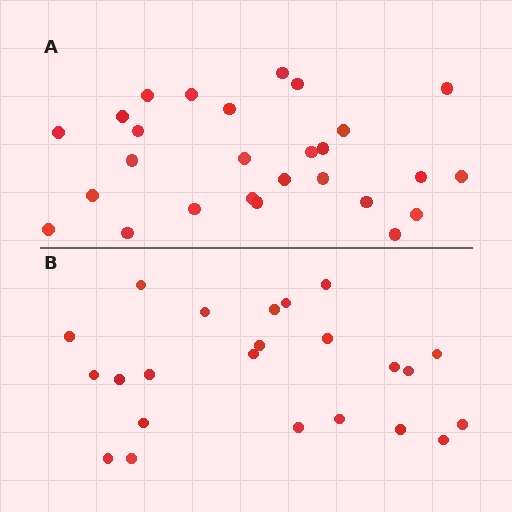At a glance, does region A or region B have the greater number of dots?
Region A (the top region) has more dots.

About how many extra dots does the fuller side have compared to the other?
Region A has about 4 more dots than region B.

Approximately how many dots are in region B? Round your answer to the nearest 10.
About 20 dots. (The exact count is 23, which rounds to 20.)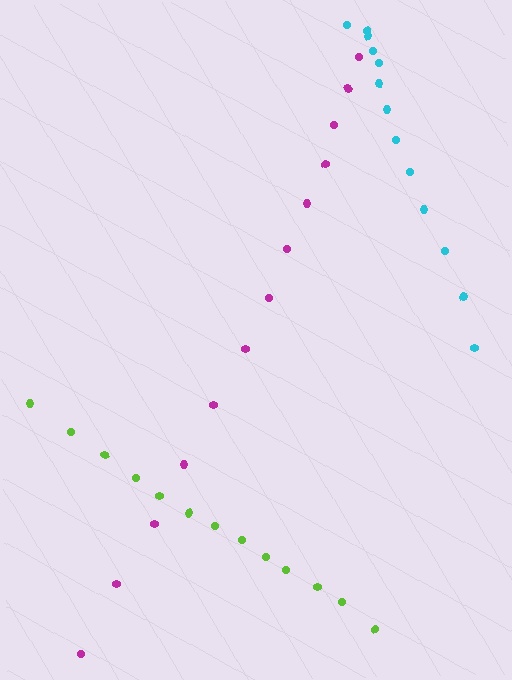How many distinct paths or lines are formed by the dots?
There are 3 distinct paths.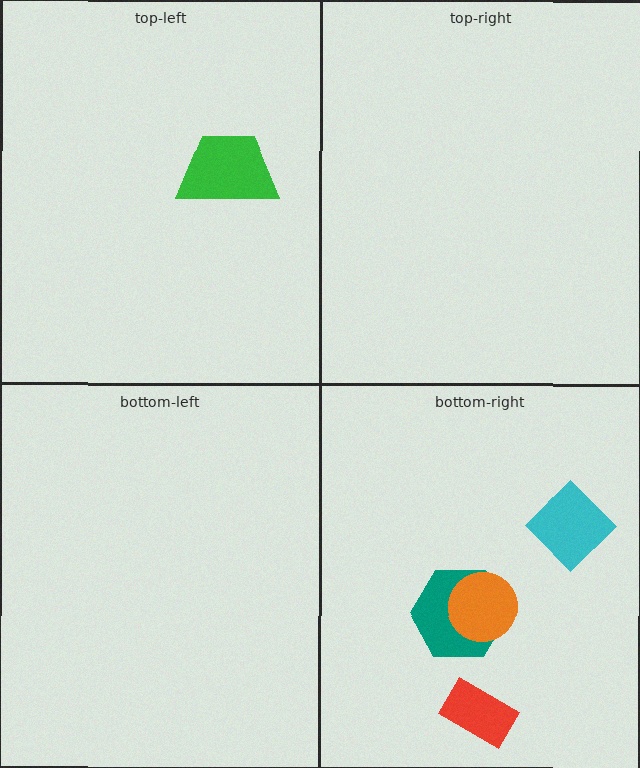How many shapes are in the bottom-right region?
4.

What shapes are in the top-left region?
The green trapezoid.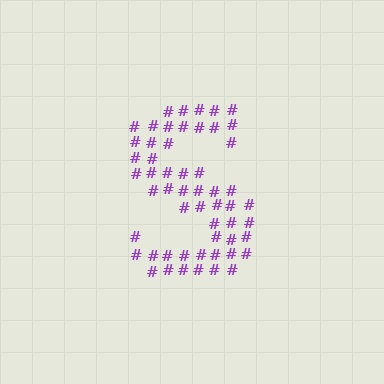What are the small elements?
The small elements are hash symbols.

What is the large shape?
The large shape is the letter S.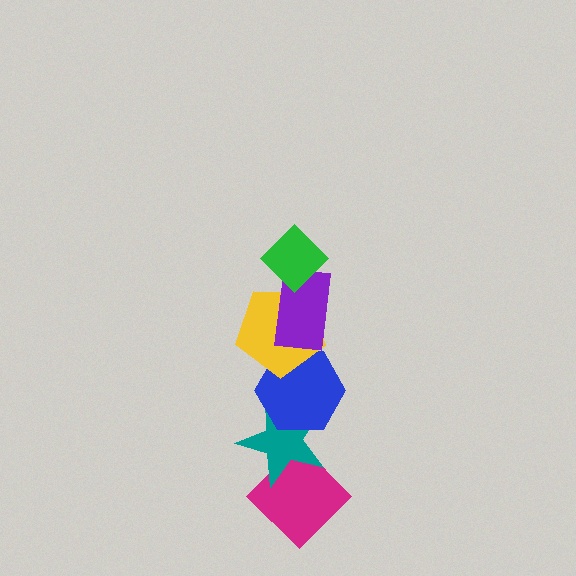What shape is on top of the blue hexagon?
The yellow pentagon is on top of the blue hexagon.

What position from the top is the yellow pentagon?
The yellow pentagon is 3rd from the top.